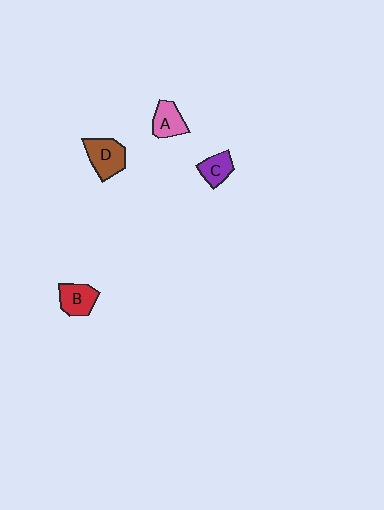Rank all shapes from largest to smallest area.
From largest to smallest: D (brown), B (red), A (pink), C (purple).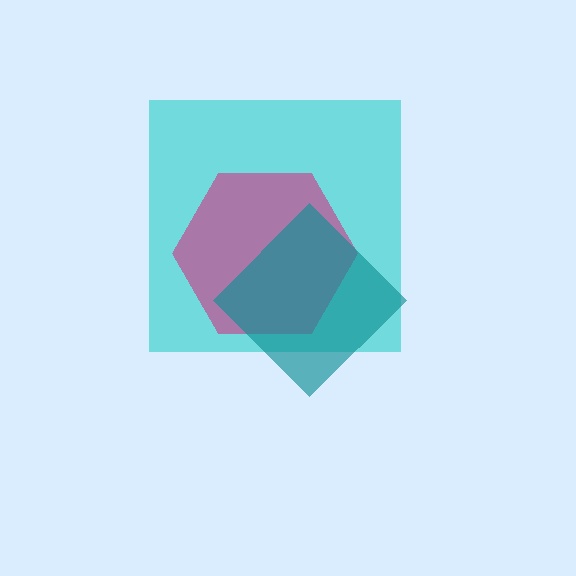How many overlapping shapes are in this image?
There are 3 overlapping shapes in the image.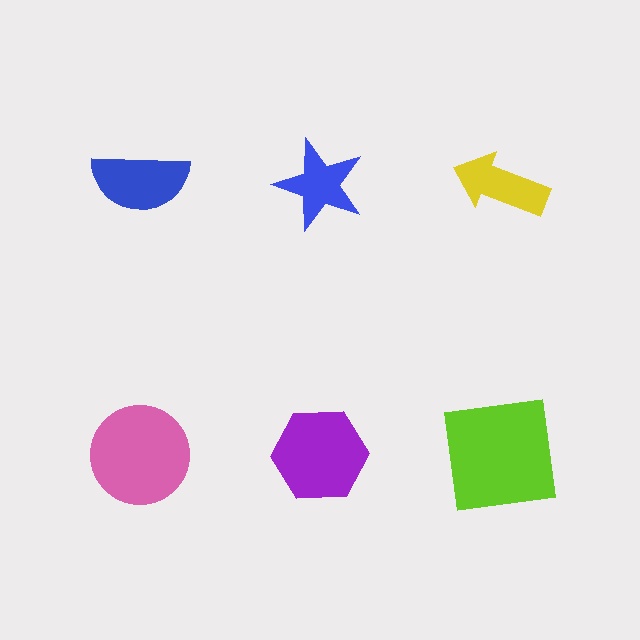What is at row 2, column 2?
A purple hexagon.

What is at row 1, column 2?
A blue star.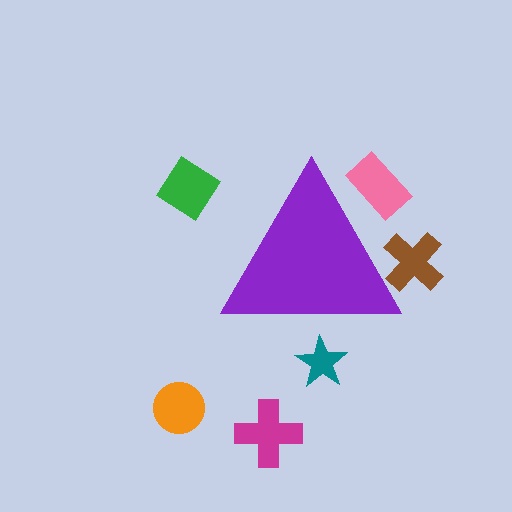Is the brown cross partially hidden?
Yes, the brown cross is partially hidden behind the purple triangle.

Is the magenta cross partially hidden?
No, the magenta cross is fully visible.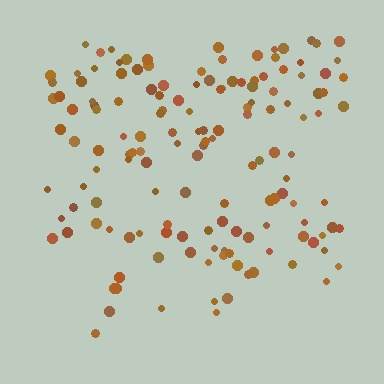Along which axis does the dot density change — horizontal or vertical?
Vertical.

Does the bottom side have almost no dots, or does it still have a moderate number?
Still a moderate number, just noticeably fewer than the top.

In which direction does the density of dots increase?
From bottom to top, with the top side densest.